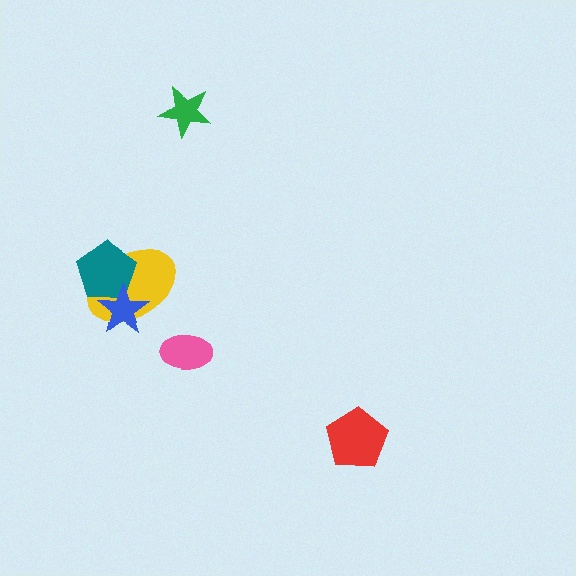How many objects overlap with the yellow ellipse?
2 objects overlap with the yellow ellipse.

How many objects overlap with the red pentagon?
0 objects overlap with the red pentagon.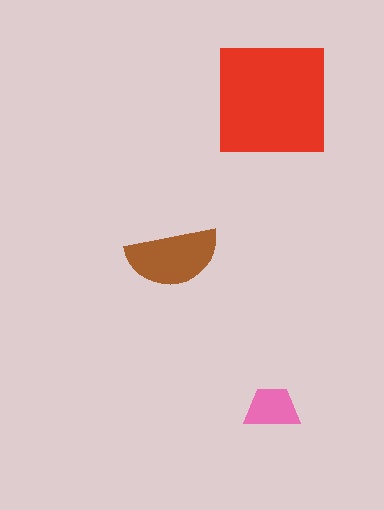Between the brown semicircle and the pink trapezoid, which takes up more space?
The brown semicircle.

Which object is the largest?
The red square.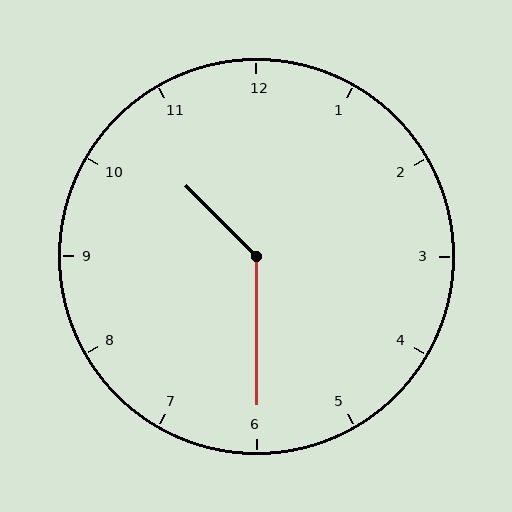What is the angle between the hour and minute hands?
Approximately 135 degrees.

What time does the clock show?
10:30.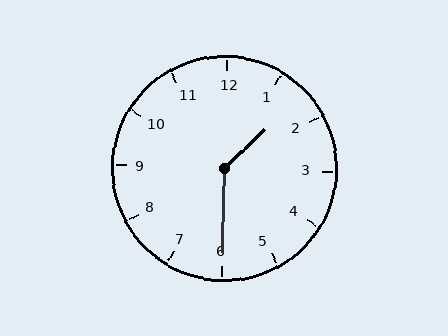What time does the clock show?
1:30.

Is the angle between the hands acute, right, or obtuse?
It is obtuse.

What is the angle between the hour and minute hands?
Approximately 135 degrees.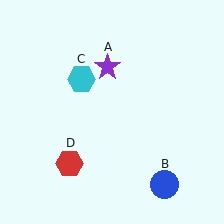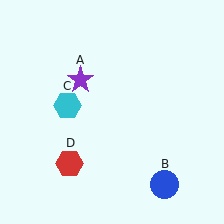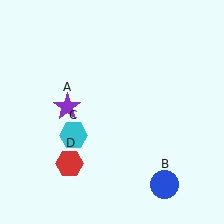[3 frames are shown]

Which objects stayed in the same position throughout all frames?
Blue circle (object B) and red hexagon (object D) remained stationary.